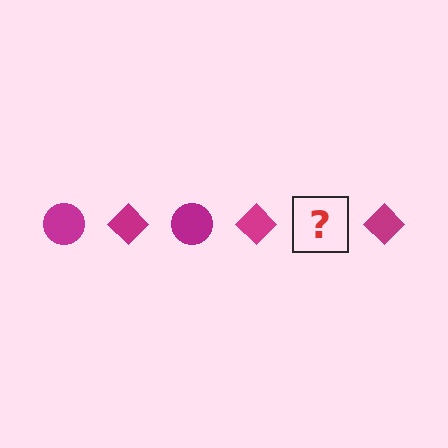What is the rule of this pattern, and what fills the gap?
The rule is that the pattern cycles through circle, diamond shapes in magenta. The gap should be filled with a magenta circle.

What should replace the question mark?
The question mark should be replaced with a magenta circle.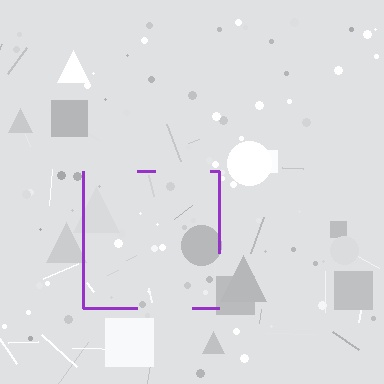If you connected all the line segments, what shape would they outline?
They would outline a square.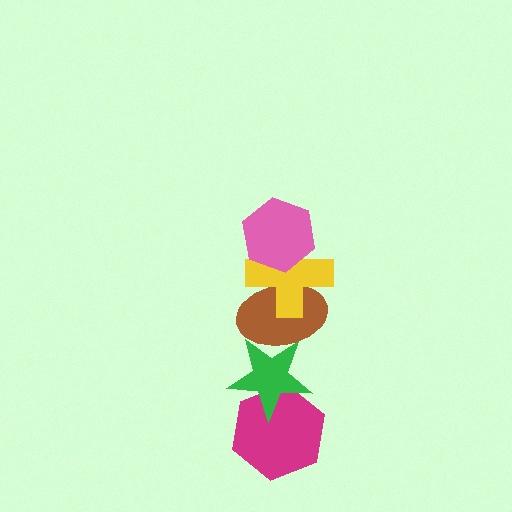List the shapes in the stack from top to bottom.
From top to bottom: the pink hexagon, the yellow cross, the brown ellipse, the green star, the magenta hexagon.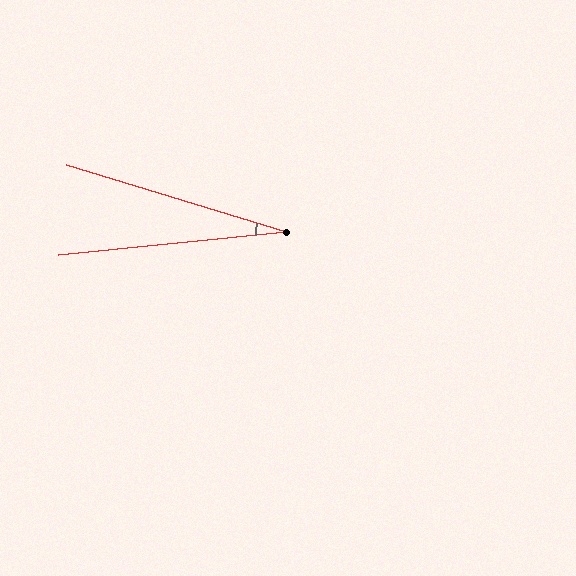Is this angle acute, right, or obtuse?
It is acute.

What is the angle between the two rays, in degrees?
Approximately 23 degrees.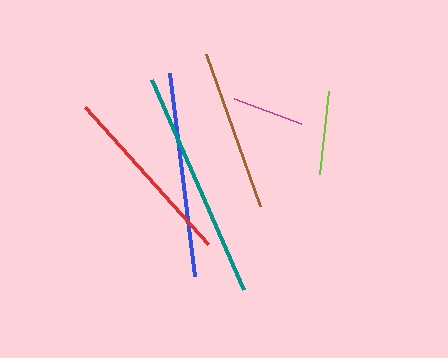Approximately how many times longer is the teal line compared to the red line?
The teal line is approximately 1.2 times the length of the red line.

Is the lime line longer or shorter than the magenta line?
The lime line is longer than the magenta line.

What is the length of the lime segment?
The lime segment is approximately 83 pixels long.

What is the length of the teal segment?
The teal segment is approximately 230 pixels long.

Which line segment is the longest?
The teal line is the longest at approximately 230 pixels.